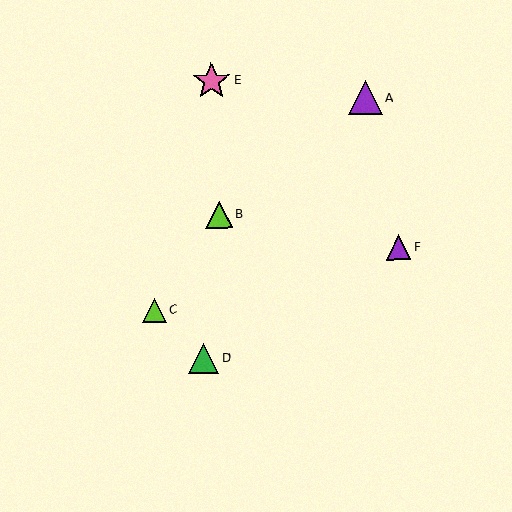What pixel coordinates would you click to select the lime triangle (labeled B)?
Click at (219, 215) to select the lime triangle B.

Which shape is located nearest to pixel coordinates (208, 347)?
The green triangle (labeled D) at (204, 358) is nearest to that location.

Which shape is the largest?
The pink star (labeled E) is the largest.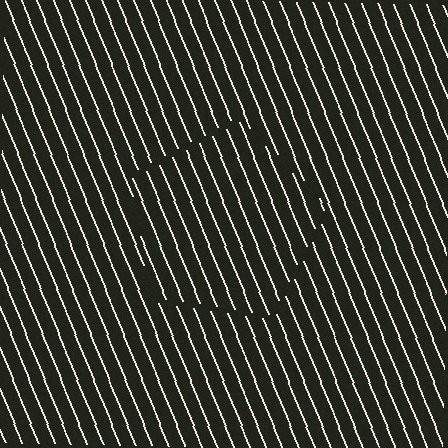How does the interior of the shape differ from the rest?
The interior of the shape contains the same grating, shifted by half a period — the contour is defined by the phase discontinuity where line-ends from the inner and outer gratings abut.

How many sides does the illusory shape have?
5 sides — the line-ends trace a pentagon.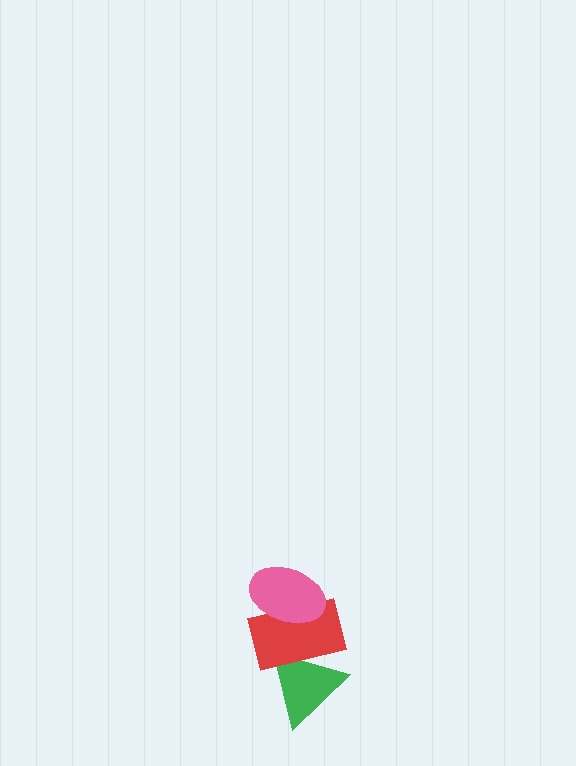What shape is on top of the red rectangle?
The pink ellipse is on top of the red rectangle.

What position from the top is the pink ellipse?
The pink ellipse is 1st from the top.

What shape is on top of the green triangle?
The red rectangle is on top of the green triangle.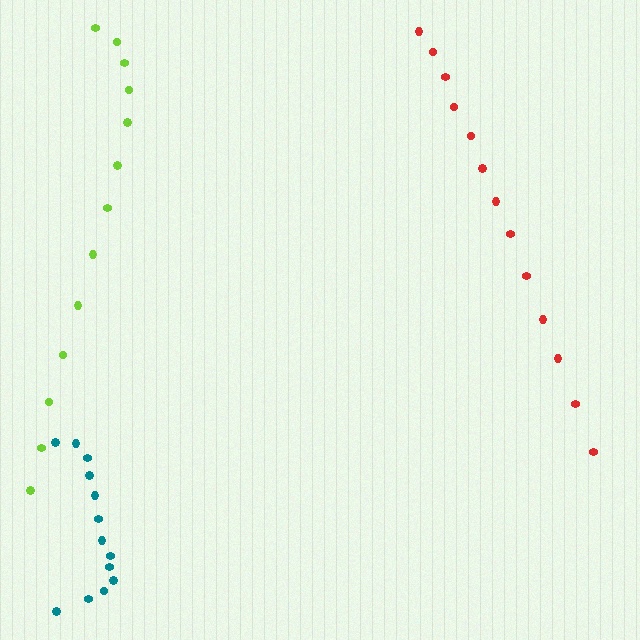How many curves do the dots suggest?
There are 3 distinct paths.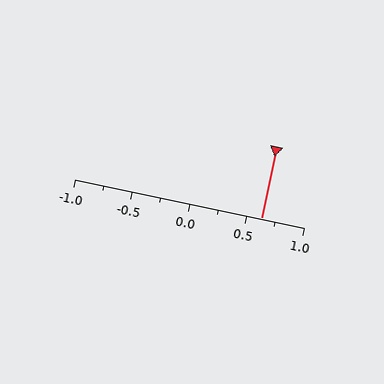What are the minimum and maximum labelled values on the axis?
The axis runs from -1.0 to 1.0.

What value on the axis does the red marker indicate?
The marker indicates approximately 0.62.